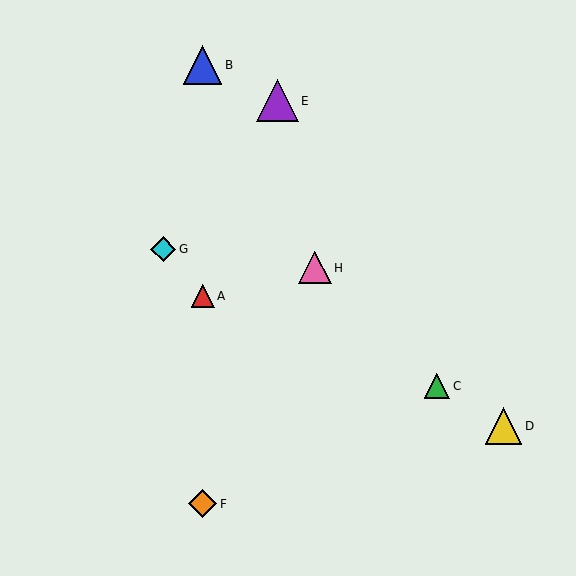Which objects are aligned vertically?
Objects A, B, F are aligned vertically.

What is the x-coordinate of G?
Object G is at x≈163.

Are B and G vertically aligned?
No, B is at x≈203 and G is at x≈163.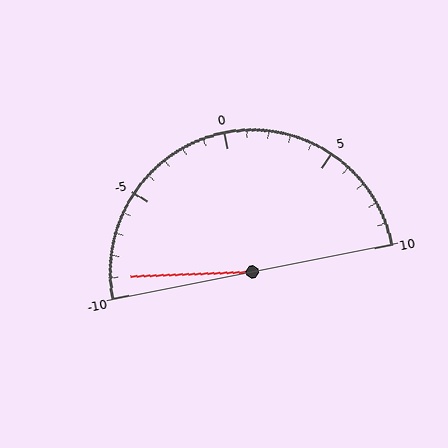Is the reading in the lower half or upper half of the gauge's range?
The reading is in the lower half of the range (-10 to 10).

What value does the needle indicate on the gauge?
The needle indicates approximately -9.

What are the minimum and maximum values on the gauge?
The gauge ranges from -10 to 10.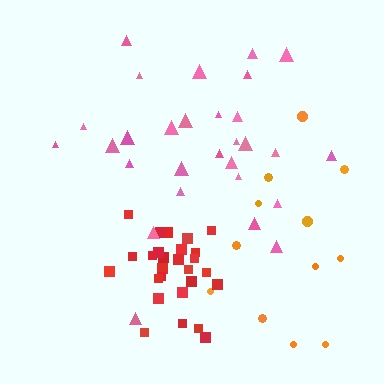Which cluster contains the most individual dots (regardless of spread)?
Pink (29).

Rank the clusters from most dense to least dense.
red, pink, orange.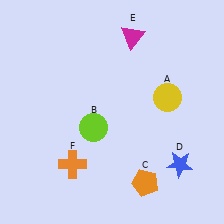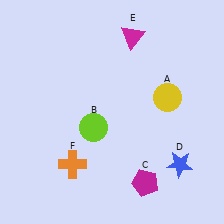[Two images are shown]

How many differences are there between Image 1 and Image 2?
There is 1 difference between the two images.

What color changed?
The pentagon (C) changed from orange in Image 1 to magenta in Image 2.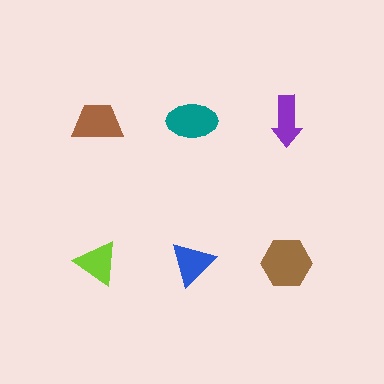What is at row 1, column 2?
A teal ellipse.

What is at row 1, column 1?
A brown trapezoid.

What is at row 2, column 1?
A lime triangle.